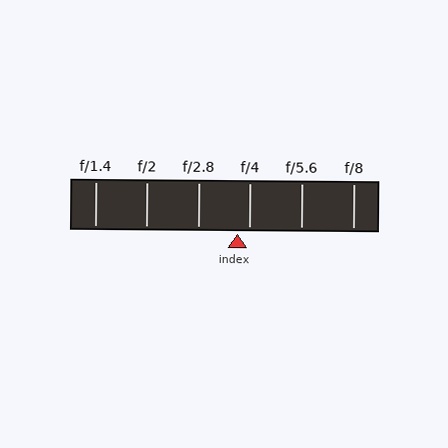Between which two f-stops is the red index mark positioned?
The index mark is between f/2.8 and f/4.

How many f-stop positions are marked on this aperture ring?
There are 6 f-stop positions marked.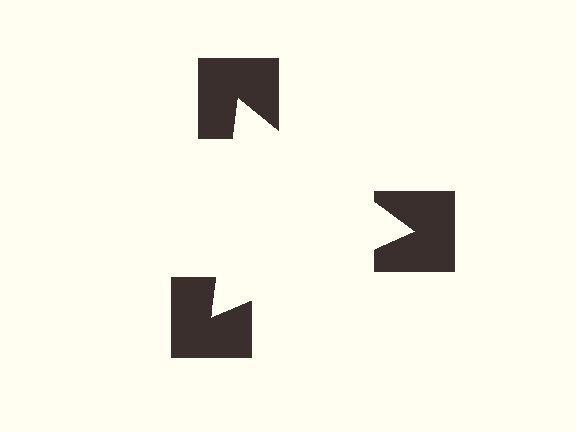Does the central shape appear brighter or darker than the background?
It typically appears slightly brighter than the background, even though no actual brightness change is drawn.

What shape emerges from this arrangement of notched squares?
An illusory triangle — its edges are inferred from the aligned wedge cuts in the notched squares, not physically drawn.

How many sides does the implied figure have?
3 sides.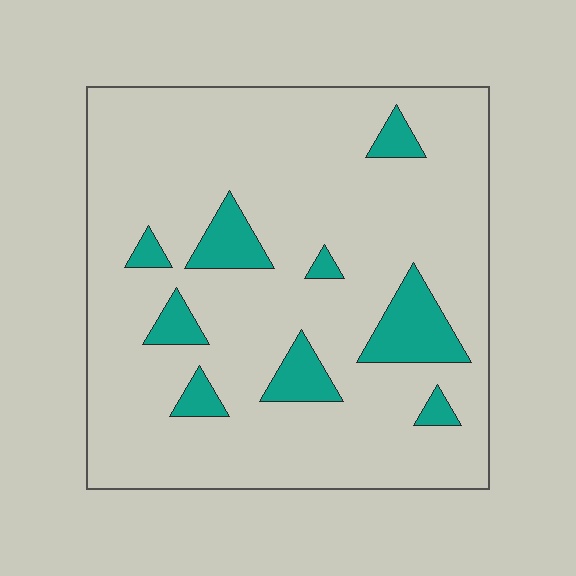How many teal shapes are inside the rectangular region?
9.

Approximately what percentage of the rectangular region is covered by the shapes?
Approximately 15%.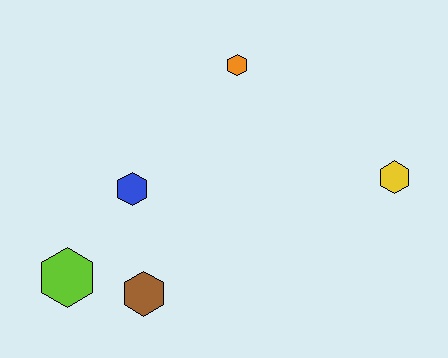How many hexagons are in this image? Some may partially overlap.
There are 5 hexagons.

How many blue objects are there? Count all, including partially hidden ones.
There is 1 blue object.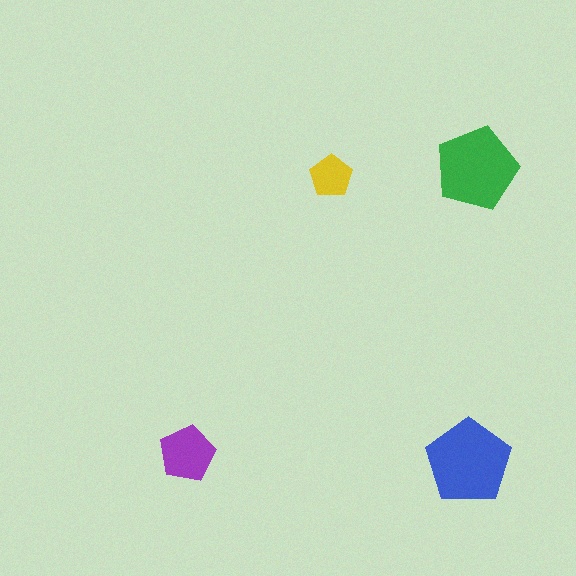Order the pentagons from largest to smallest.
the blue one, the green one, the purple one, the yellow one.